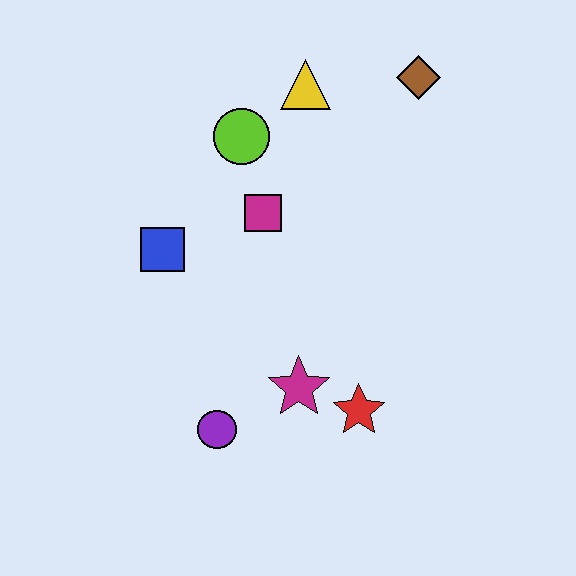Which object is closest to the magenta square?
The lime circle is closest to the magenta square.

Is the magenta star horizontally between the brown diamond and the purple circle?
Yes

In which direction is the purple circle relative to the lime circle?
The purple circle is below the lime circle.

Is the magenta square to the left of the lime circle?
No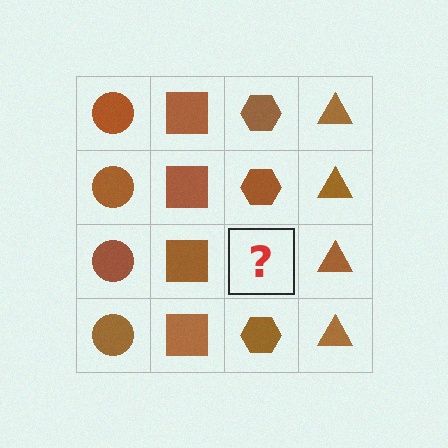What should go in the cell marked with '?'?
The missing cell should contain a brown hexagon.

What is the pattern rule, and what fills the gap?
The rule is that each column has a consistent shape. The gap should be filled with a brown hexagon.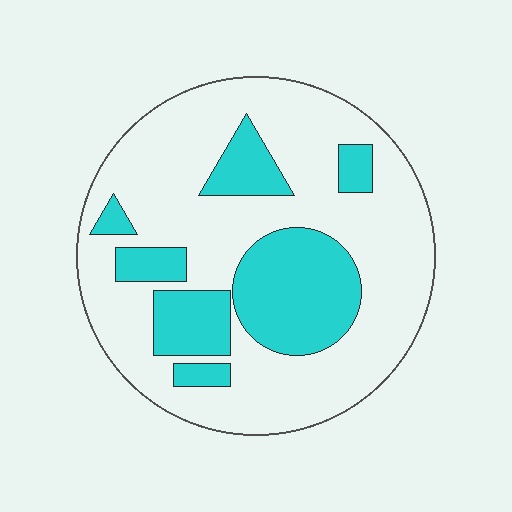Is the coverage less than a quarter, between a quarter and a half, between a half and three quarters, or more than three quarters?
Between a quarter and a half.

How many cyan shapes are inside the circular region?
7.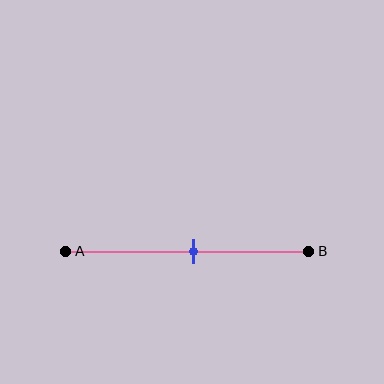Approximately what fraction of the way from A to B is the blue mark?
The blue mark is approximately 55% of the way from A to B.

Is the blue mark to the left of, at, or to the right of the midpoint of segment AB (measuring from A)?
The blue mark is approximately at the midpoint of segment AB.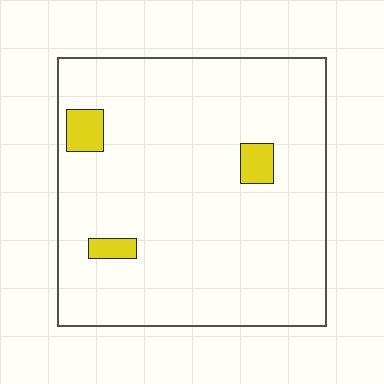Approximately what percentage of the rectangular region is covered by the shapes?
Approximately 5%.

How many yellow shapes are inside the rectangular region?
3.